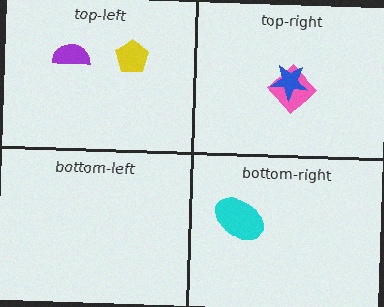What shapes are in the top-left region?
The yellow pentagon, the purple semicircle.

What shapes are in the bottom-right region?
The cyan ellipse.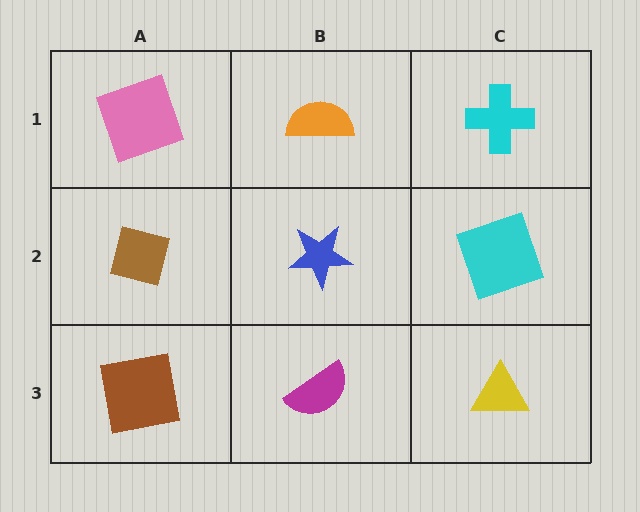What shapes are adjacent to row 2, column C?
A cyan cross (row 1, column C), a yellow triangle (row 3, column C), a blue star (row 2, column B).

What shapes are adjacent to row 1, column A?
A brown square (row 2, column A), an orange semicircle (row 1, column B).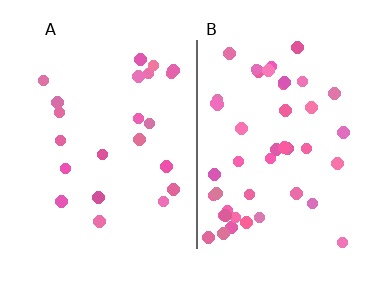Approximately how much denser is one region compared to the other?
Approximately 2.0× — region B over region A.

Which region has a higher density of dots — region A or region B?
B (the right).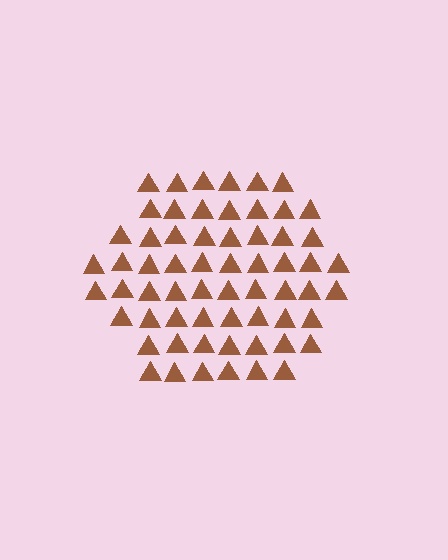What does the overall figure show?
The overall figure shows a hexagon.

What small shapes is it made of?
It is made of small triangles.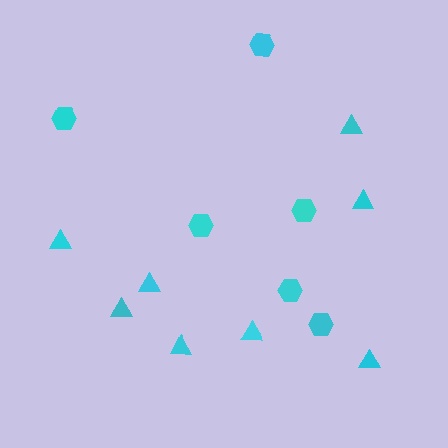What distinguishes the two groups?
There are 2 groups: one group of triangles (8) and one group of hexagons (6).